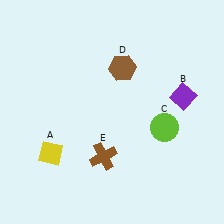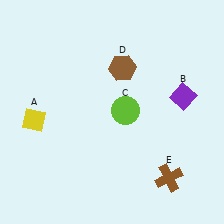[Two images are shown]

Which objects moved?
The objects that moved are: the yellow diamond (A), the lime circle (C), the brown cross (E).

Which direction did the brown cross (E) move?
The brown cross (E) moved right.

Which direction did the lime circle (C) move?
The lime circle (C) moved left.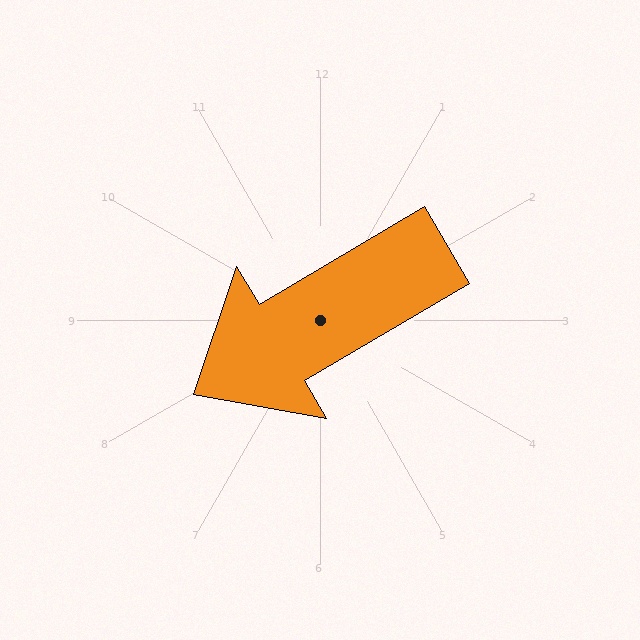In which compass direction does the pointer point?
Southwest.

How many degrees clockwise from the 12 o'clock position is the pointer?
Approximately 239 degrees.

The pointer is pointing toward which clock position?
Roughly 8 o'clock.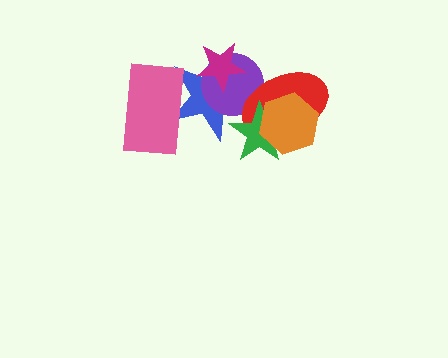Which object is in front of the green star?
The orange hexagon is in front of the green star.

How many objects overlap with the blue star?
5 objects overlap with the blue star.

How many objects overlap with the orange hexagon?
2 objects overlap with the orange hexagon.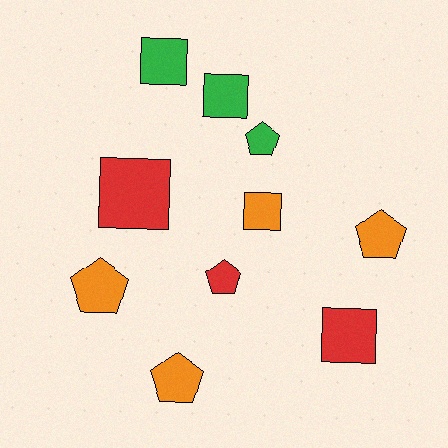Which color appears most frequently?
Orange, with 4 objects.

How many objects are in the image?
There are 10 objects.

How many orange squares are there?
There is 1 orange square.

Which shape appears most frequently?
Pentagon, with 5 objects.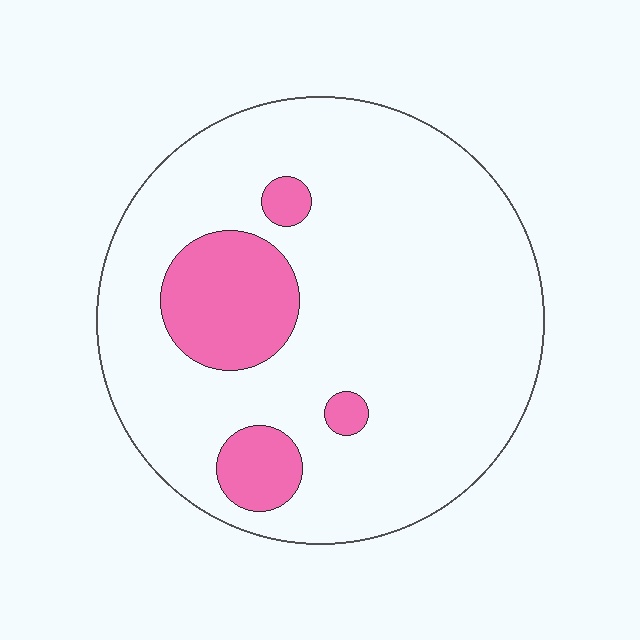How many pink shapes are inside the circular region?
4.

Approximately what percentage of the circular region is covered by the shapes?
Approximately 15%.